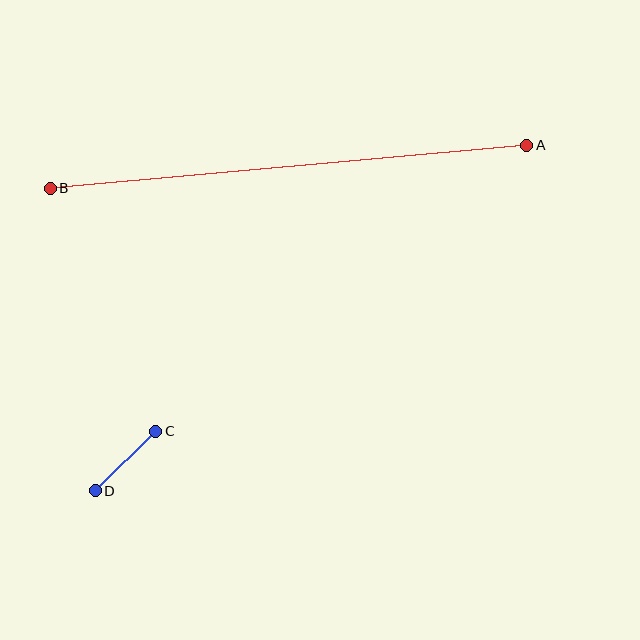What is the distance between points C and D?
The distance is approximately 85 pixels.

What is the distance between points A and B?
The distance is approximately 478 pixels.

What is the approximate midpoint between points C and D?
The midpoint is at approximately (126, 461) pixels.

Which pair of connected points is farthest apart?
Points A and B are farthest apart.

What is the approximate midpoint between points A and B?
The midpoint is at approximately (289, 167) pixels.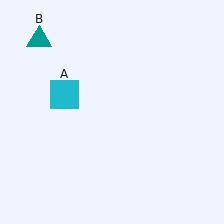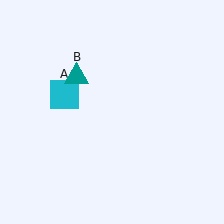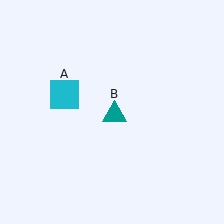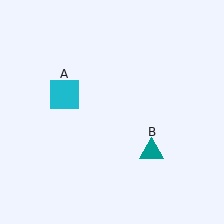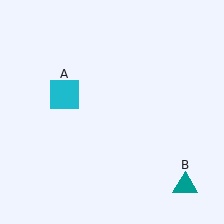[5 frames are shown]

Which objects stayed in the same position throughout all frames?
Cyan square (object A) remained stationary.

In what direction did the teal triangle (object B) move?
The teal triangle (object B) moved down and to the right.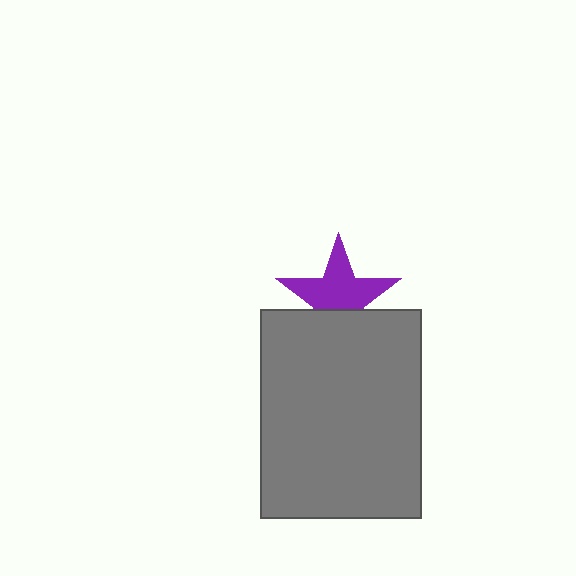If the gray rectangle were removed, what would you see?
You would see the complete purple star.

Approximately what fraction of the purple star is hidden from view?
Roughly 34% of the purple star is hidden behind the gray rectangle.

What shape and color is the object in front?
The object in front is a gray rectangle.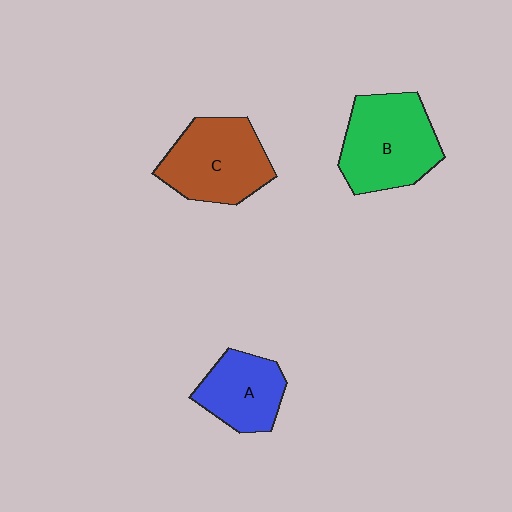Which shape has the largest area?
Shape B (green).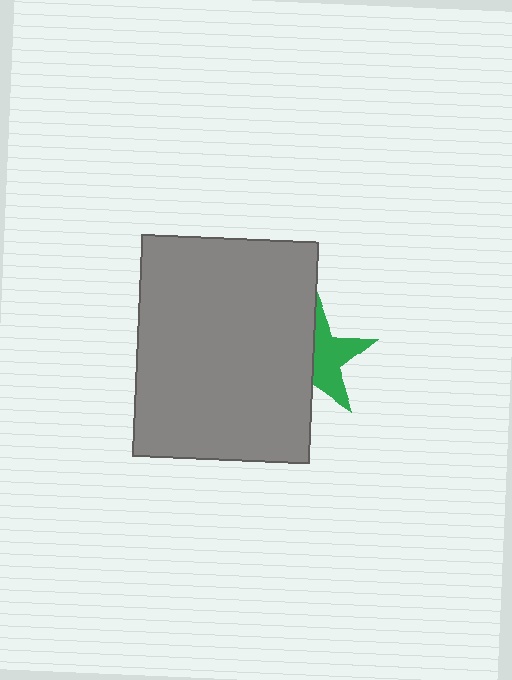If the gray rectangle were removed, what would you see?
You would see the complete green star.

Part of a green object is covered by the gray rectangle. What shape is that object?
It is a star.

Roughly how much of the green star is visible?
About half of it is visible (roughly 50%).